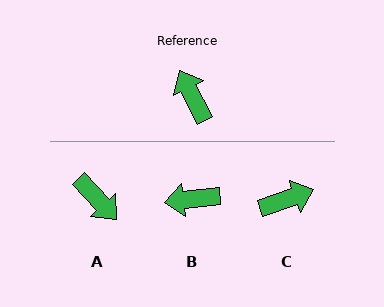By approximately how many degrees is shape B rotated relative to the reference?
Approximately 69 degrees counter-clockwise.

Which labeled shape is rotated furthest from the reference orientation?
A, about 164 degrees away.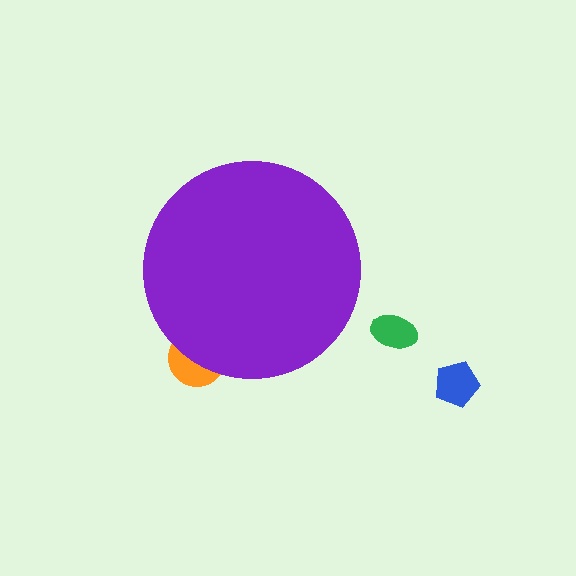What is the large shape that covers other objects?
A purple circle.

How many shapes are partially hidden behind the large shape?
1 shape is partially hidden.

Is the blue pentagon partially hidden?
No, the blue pentagon is fully visible.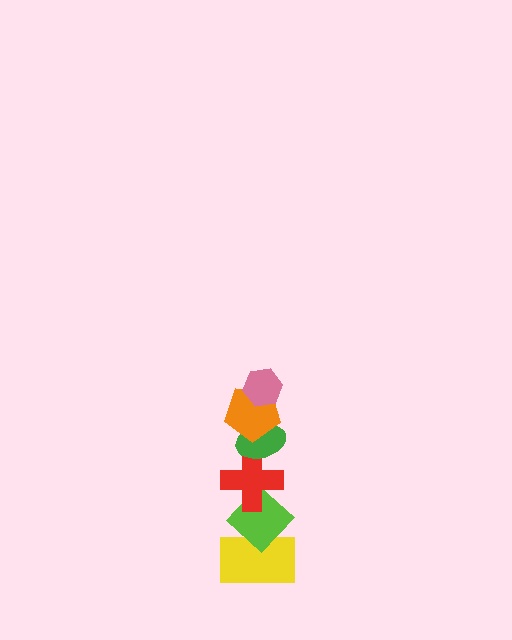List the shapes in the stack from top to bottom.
From top to bottom: the pink hexagon, the orange pentagon, the green ellipse, the red cross, the lime diamond, the yellow rectangle.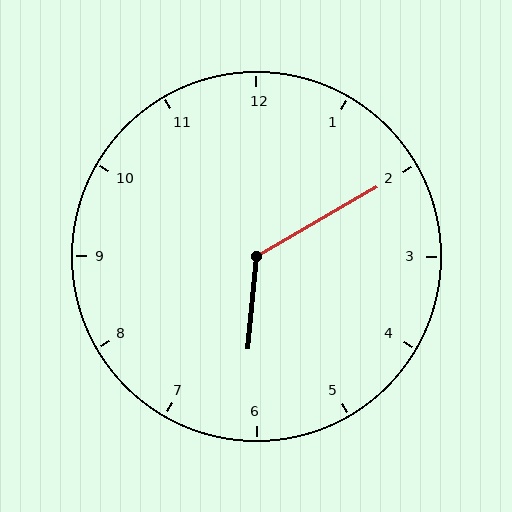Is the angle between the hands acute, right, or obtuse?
It is obtuse.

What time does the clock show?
6:10.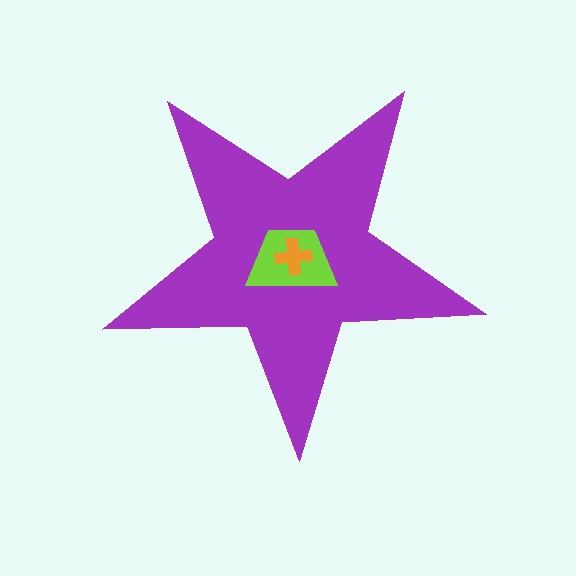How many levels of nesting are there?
3.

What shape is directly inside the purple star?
The lime trapezoid.